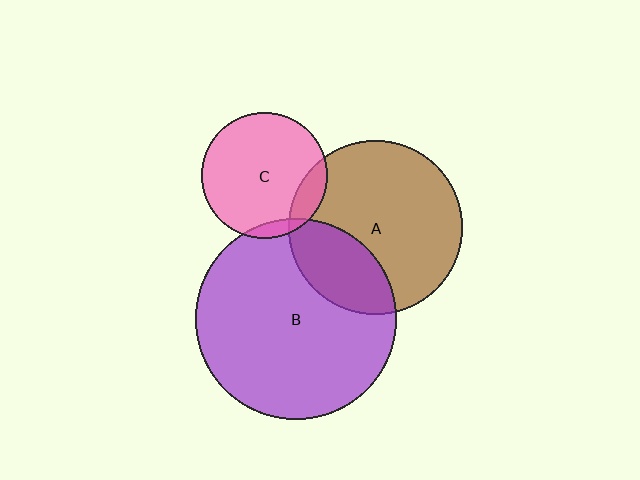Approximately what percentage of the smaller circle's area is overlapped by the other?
Approximately 10%.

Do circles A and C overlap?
Yes.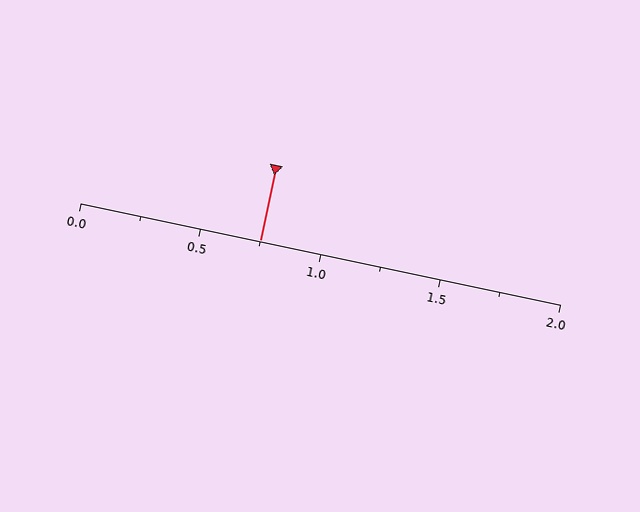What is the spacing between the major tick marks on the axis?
The major ticks are spaced 0.5 apart.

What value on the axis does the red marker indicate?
The marker indicates approximately 0.75.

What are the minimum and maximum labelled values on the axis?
The axis runs from 0.0 to 2.0.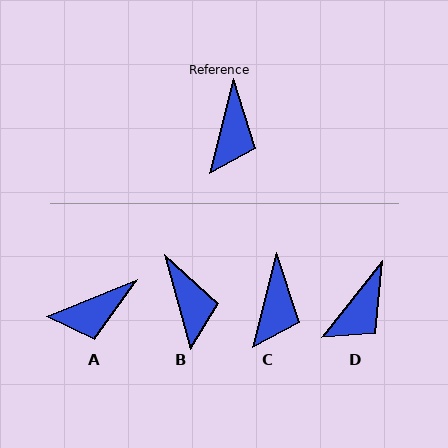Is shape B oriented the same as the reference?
No, it is off by about 30 degrees.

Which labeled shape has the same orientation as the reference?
C.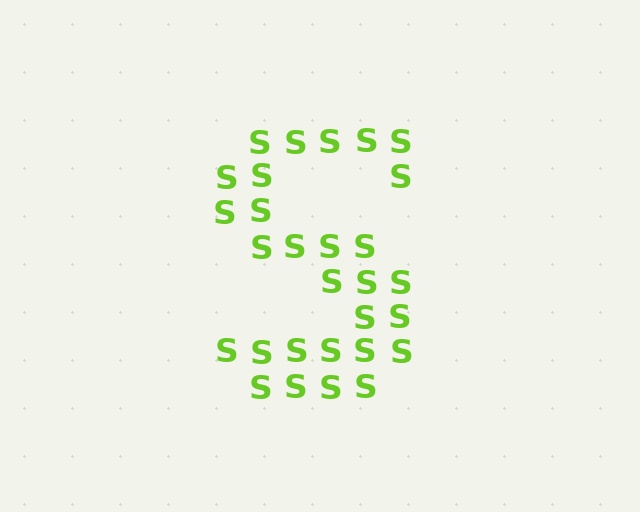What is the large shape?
The large shape is the letter S.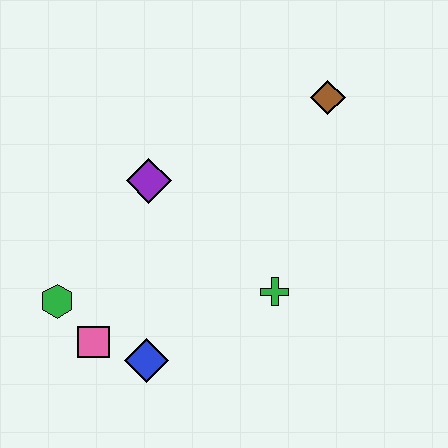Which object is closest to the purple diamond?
The green hexagon is closest to the purple diamond.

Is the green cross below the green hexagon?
No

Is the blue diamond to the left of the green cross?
Yes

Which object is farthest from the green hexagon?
The brown diamond is farthest from the green hexagon.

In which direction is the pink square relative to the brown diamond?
The pink square is below the brown diamond.